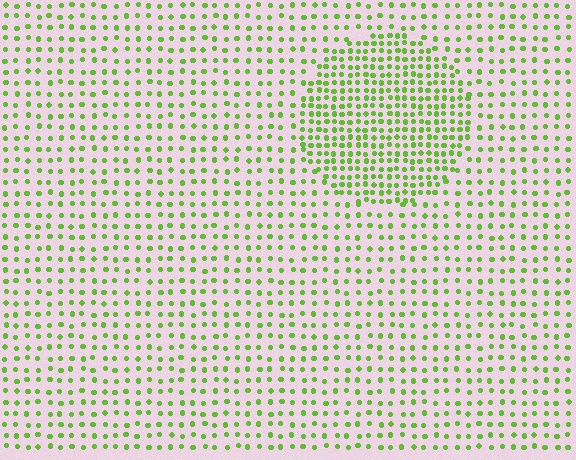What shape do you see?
I see a circle.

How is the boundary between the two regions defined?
The boundary is defined by a change in element density (approximately 2.0x ratio). All elements are the same color, size, and shape.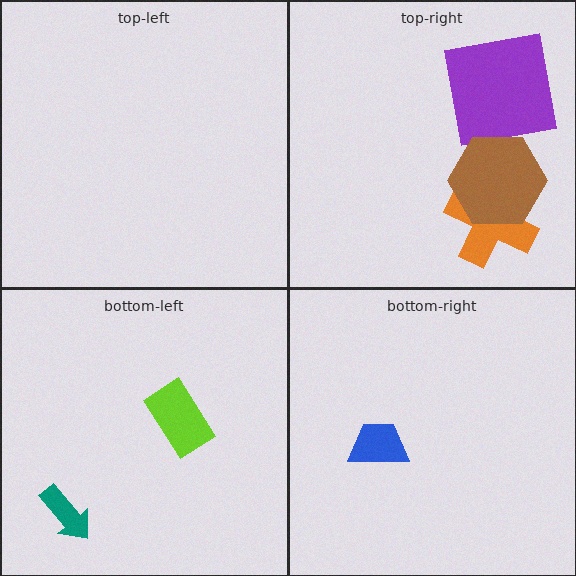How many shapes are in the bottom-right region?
1.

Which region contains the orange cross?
The top-right region.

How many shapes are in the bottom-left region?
2.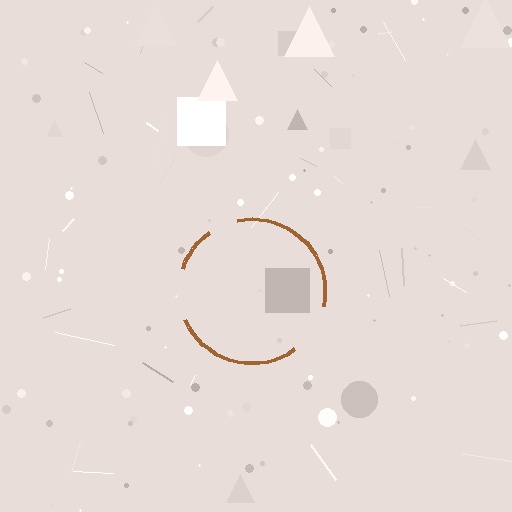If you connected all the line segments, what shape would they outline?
They would outline a circle.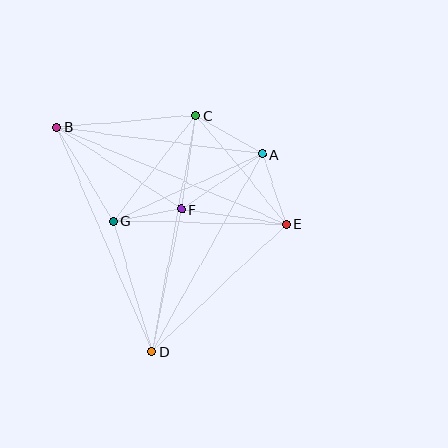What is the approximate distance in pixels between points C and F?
The distance between C and F is approximately 95 pixels.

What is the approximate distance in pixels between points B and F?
The distance between B and F is approximately 149 pixels.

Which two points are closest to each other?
Points F and G are closest to each other.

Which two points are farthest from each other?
Points B and E are farthest from each other.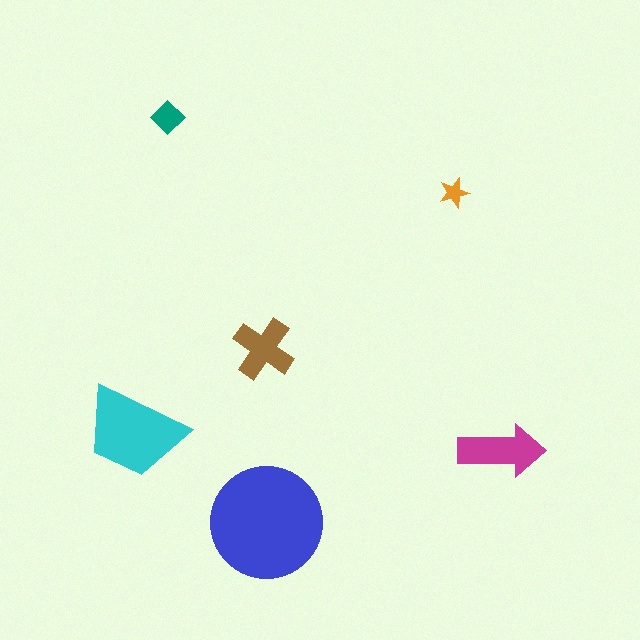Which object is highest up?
The teal diamond is topmost.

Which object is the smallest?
The orange star.